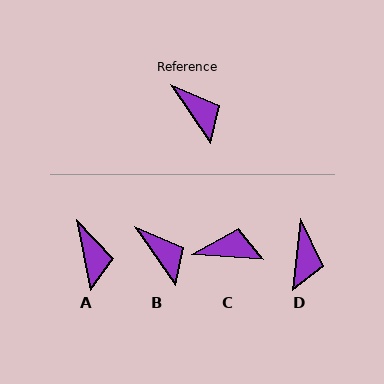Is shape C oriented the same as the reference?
No, it is off by about 51 degrees.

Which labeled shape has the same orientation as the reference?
B.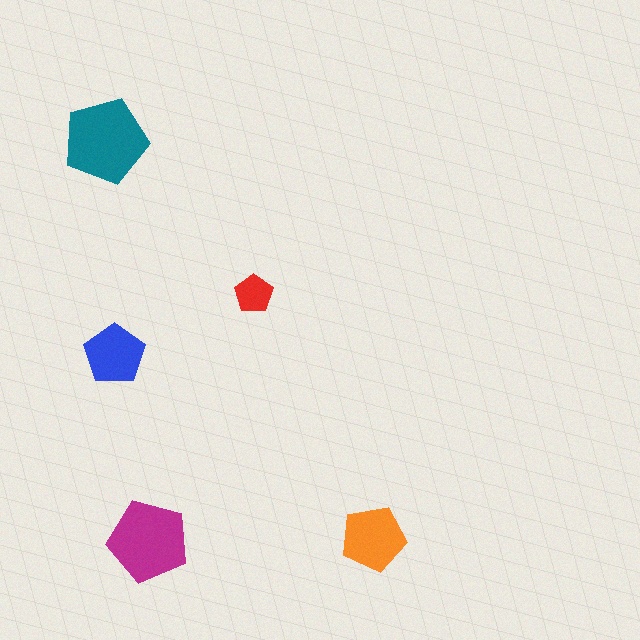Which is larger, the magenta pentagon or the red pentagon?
The magenta one.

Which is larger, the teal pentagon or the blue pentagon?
The teal one.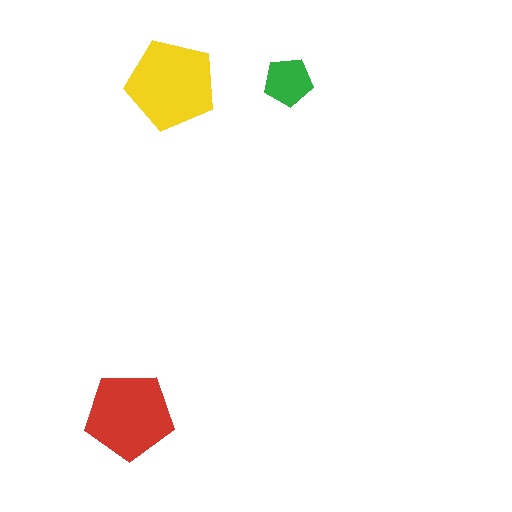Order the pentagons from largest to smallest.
the yellow one, the red one, the green one.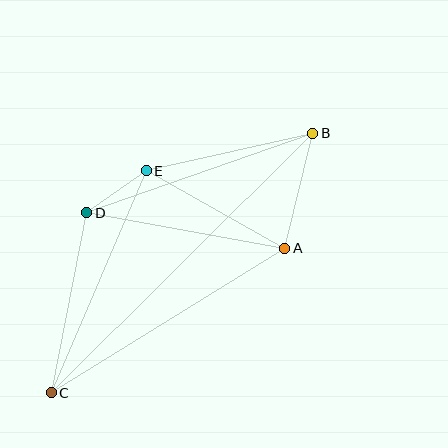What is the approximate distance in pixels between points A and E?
The distance between A and E is approximately 159 pixels.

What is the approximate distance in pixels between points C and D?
The distance between C and D is approximately 183 pixels.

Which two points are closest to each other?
Points D and E are closest to each other.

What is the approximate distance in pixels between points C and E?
The distance between C and E is approximately 241 pixels.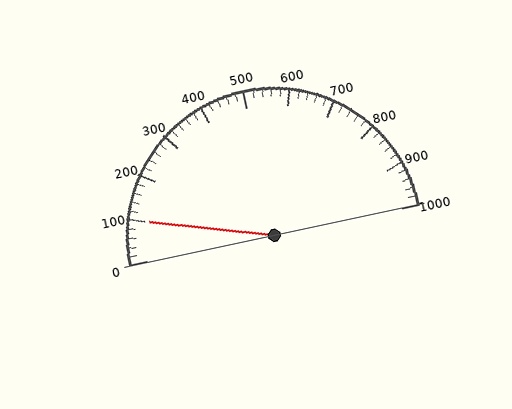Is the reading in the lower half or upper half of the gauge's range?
The reading is in the lower half of the range (0 to 1000).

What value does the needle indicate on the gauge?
The needle indicates approximately 100.